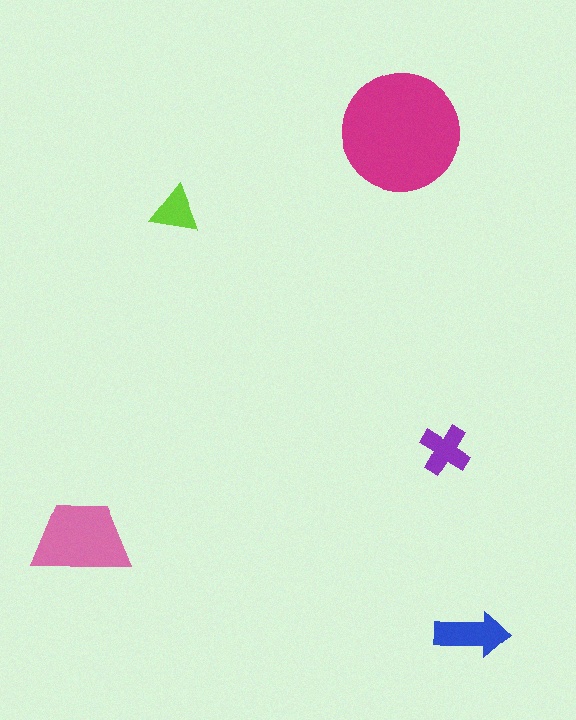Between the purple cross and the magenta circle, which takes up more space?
The magenta circle.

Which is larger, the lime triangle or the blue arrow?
The blue arrow.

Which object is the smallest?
The lime triangle.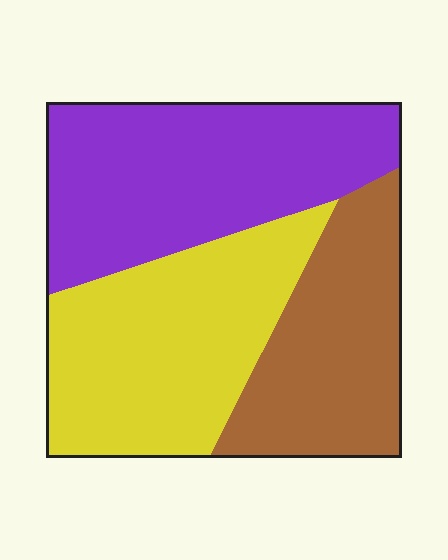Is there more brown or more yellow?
Yellow.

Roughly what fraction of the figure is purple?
Purple takes up between a third and a half of the figure.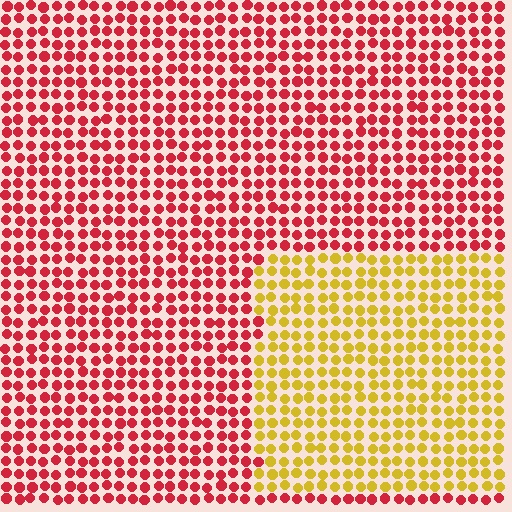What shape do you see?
I see a rectangle.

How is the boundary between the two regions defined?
The boundary is defined purely by a slight shift in hue (about 60 degrees). Spacing, size, and orientation are identical on both sides.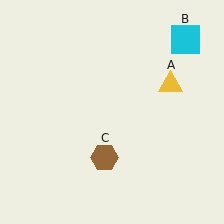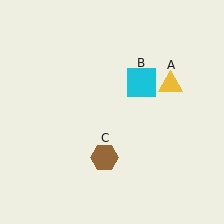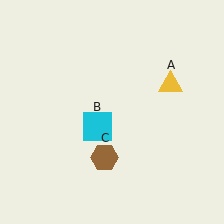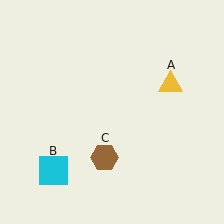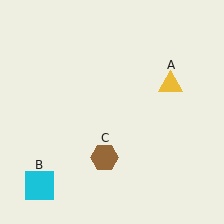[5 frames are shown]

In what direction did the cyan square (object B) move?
The cyan square (object B) moved down and to the left.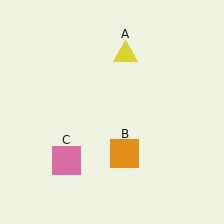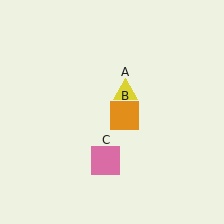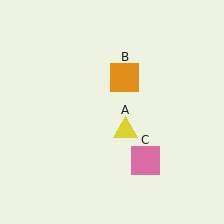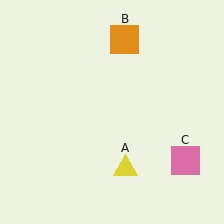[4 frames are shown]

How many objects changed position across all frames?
3 objects changed position: yellow triangle (object A), orange square (object B), pink square (object C).